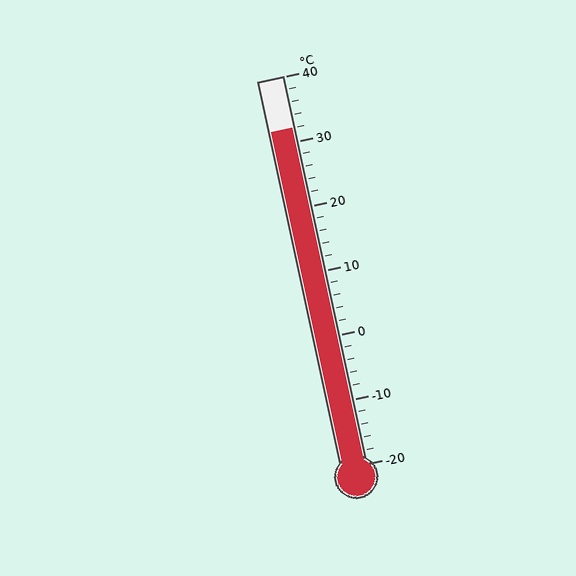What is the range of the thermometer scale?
The thermometer scale ranges from -20°C to 40°C.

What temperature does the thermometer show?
The thermometer shows approximately 32°C.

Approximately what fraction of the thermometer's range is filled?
The thermometer is filled to approximately 85% of its range.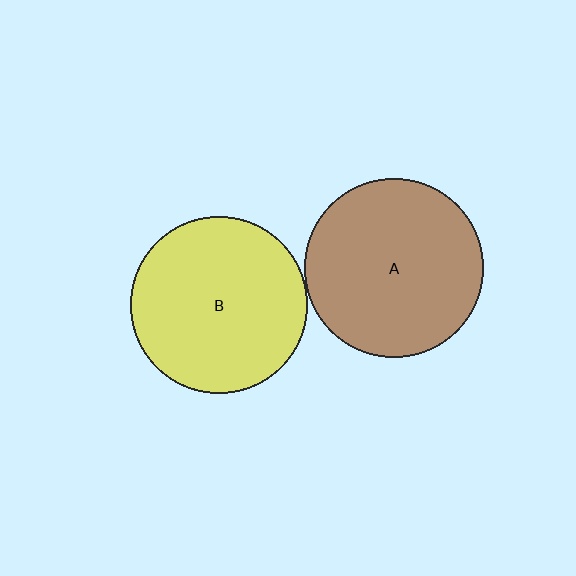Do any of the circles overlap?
No, none of the circles overlap.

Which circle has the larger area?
Circle A (brown).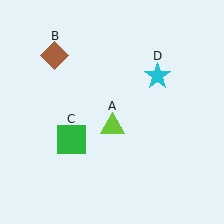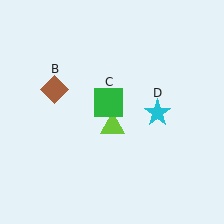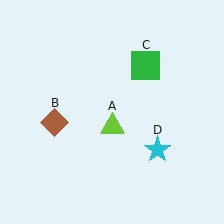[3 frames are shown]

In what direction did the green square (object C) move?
The green square (object C) moved up and to the right.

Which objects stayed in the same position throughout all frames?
Lime triangle (object A) remained stationary.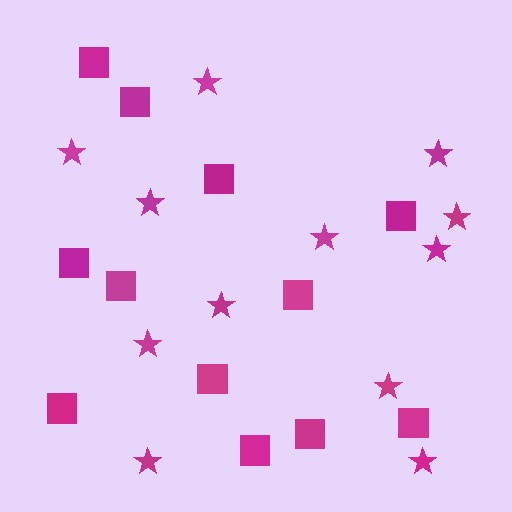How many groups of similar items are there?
There are 2 groups: one group of stars (12) and one group of squares (12).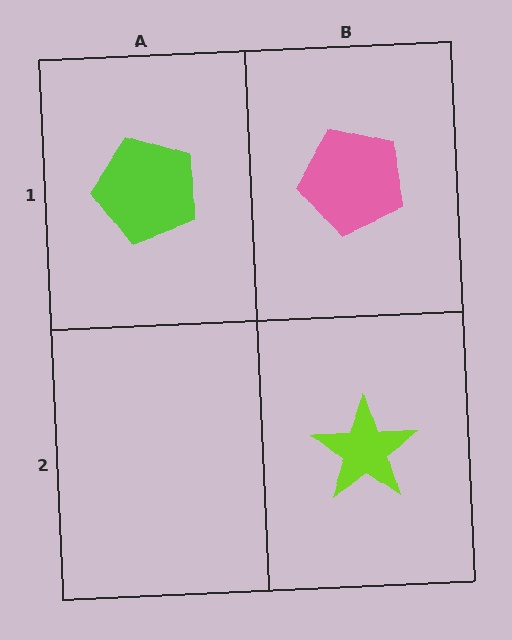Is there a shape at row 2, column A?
No, that cell is empty.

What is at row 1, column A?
A lime pentagon.